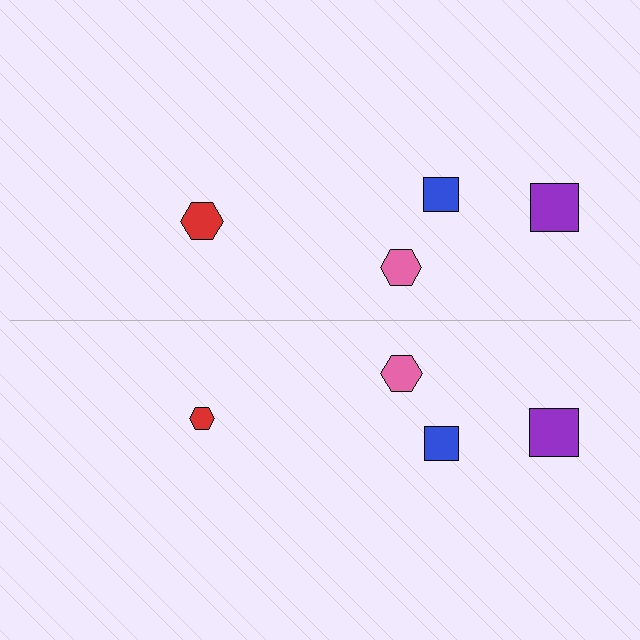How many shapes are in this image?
There are 8 shapes in this image.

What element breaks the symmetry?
The red hexagon on the bottom side has a different size than its mirror counterpart.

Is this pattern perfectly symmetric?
No, the pattern is not perfectly symmetric. The red hexagon on the bottom side has a different size than its mirror counterpart.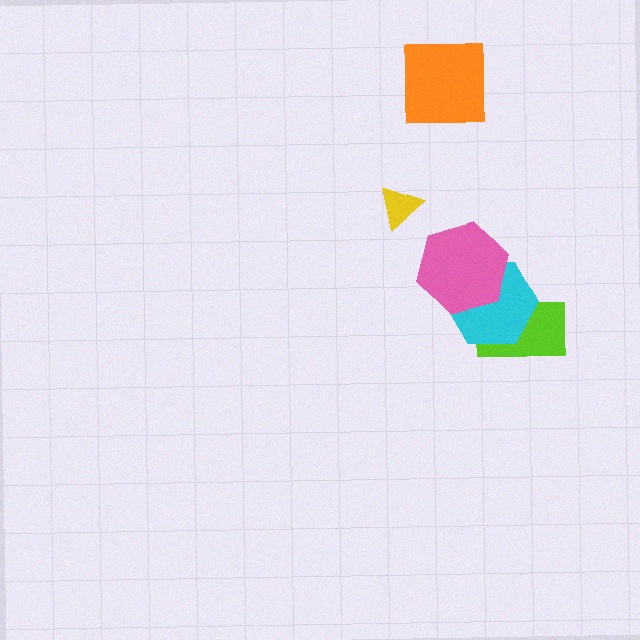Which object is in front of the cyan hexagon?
The pink hexagon is in front of the cyan hexagon.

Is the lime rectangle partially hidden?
Yes, it is partially covered by another shape.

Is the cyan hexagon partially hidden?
Yes, it is partially covered by another shape.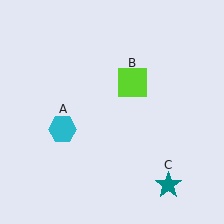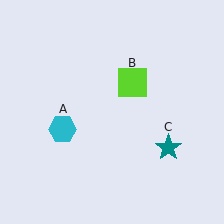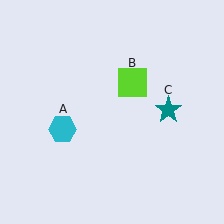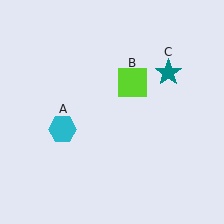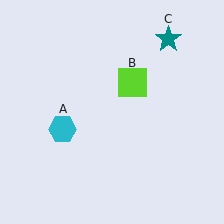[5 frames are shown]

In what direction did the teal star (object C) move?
The teal star (object C) moved up.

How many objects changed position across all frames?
1 object changed position: teal star (object C).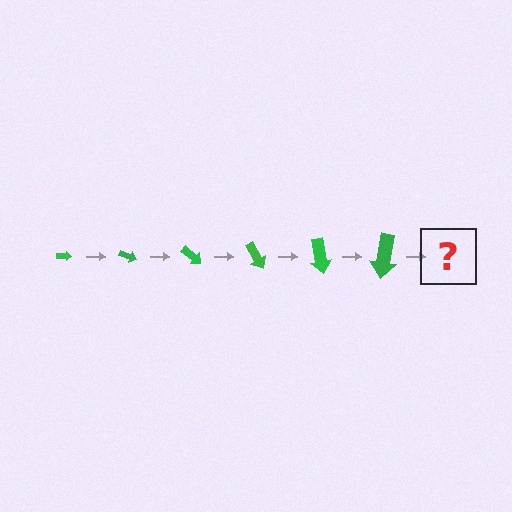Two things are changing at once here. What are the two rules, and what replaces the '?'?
The two rules are that the arrow grows larger each step and it rotates 20 degrees each step. The '?' should be an arrow, larger than the previous one and rotated 120 degrees from the start.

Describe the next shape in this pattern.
It should be an arrow, larger than the previous one and rotated 120 degrees from the start.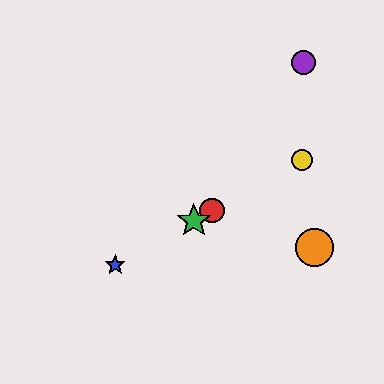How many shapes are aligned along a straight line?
4 shapes (the red circle, the blue star, the green star, the yellow circle) are aligned along a straight line.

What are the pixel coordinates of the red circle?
The red circle is at (212, 210).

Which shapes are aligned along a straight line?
The red circle, the blue star, the green star, the yellow circle are aligned along a straight line.